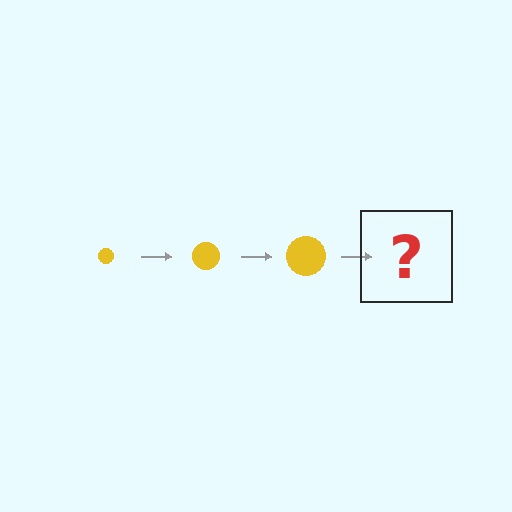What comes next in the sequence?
The next element should be a yellow circle, larger than the previous one.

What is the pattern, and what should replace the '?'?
The pattern is that the circle gets progressively larger each step. The '?' should be a yellow circle, larger than the previous one.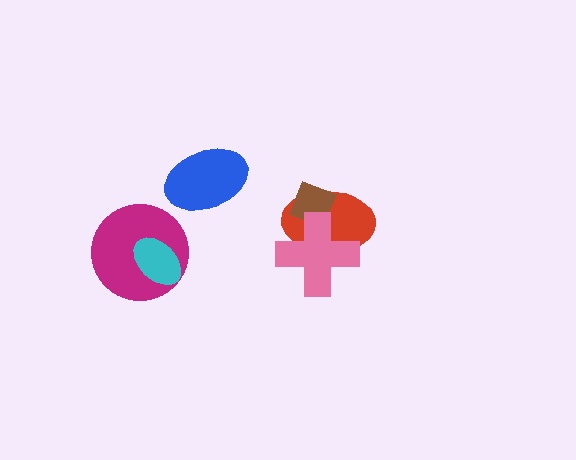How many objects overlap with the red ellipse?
2 objects overlap with the red ellipse.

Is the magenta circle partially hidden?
Yes, it is partially covered by another shape.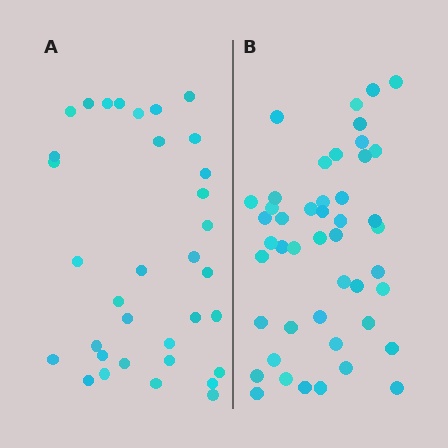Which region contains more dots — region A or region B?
Region B (the right region) has more dots.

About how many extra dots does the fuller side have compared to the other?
Region B has roughly 12 or so more dots than region A.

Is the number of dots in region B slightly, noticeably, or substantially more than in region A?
Region B has noticeably more, but not dramatically so. The ratio is roughly 1.4 to 1.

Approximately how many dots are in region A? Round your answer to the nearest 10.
About 30 dots. (The exact count is 34, which rounds to 30.)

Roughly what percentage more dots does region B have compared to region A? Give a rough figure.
About 35% more.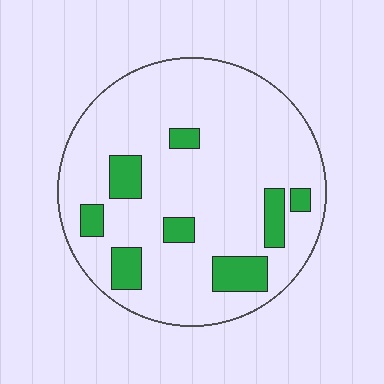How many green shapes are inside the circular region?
8.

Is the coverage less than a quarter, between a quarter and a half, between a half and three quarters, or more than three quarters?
Less than a quarter.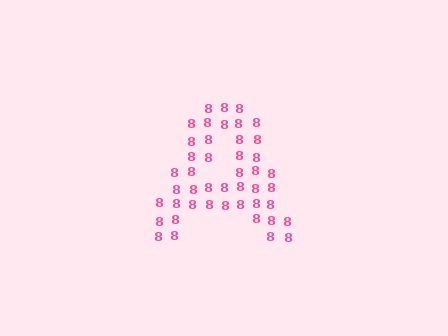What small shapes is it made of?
It is made of small digit 8's.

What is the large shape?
The large shape is the letter A.